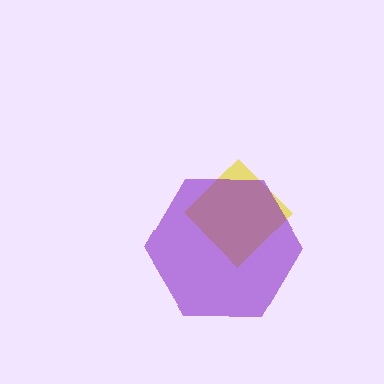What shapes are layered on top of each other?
The layered shapes are: a yellow diamond, a purple hexagon.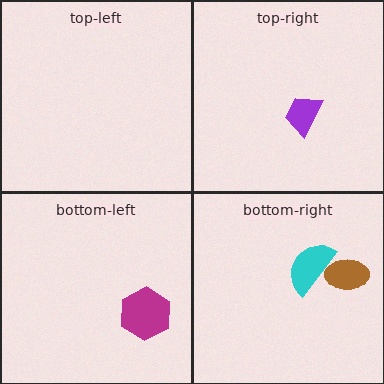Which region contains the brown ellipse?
The bottom-right region.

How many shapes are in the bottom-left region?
1.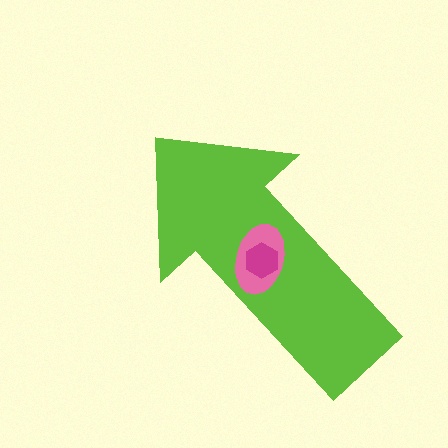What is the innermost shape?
The magenta hexagon.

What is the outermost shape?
The lime arrow.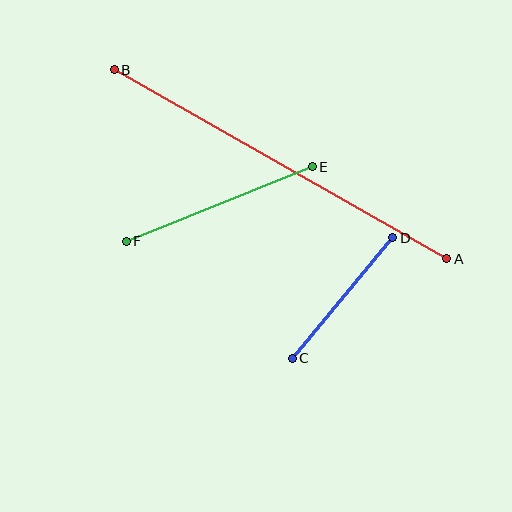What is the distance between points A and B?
The distance is approximately 382 pixels.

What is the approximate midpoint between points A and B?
The midpoint is at approximately (281, 164) pixels.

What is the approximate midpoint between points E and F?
The midpoint is at approximately (219, 204) pixels.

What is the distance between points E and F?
The distance is approximately 200 pixels.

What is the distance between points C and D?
The distance is approximately 157 pixels.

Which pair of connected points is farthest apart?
Points A and B are farthest apart.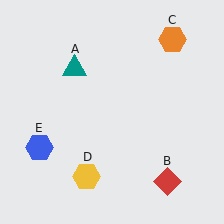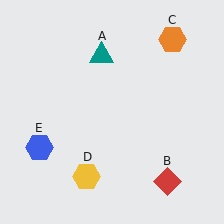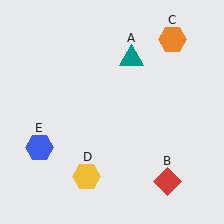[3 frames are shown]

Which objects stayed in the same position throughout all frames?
Red diamond (object B) and orange hexagon (object C) and yellow hexagon (object D) and blue hexagon (object E) remained stationary.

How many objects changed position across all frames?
1 object changed position: teal triangle (object A).